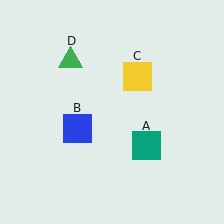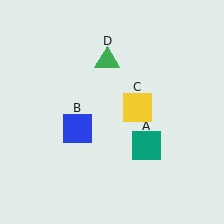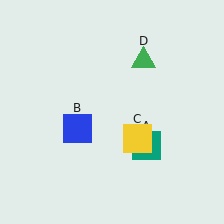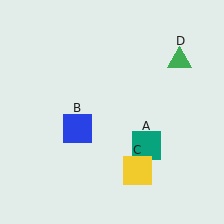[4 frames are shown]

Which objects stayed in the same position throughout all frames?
Teal square (object A) and blue square (object B) remained stationary.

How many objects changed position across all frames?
2 objects changed position: yellow square (object C), green triangle (object D).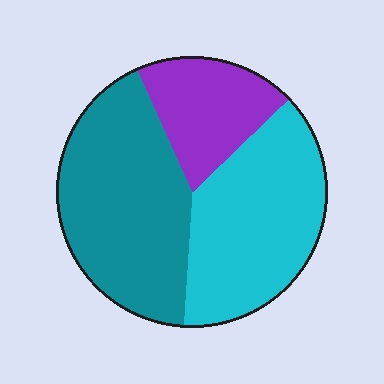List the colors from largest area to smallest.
From largest to smallest: teal, cyan, purple.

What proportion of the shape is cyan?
Cyan takes up about three eighths (3/8) of the shape.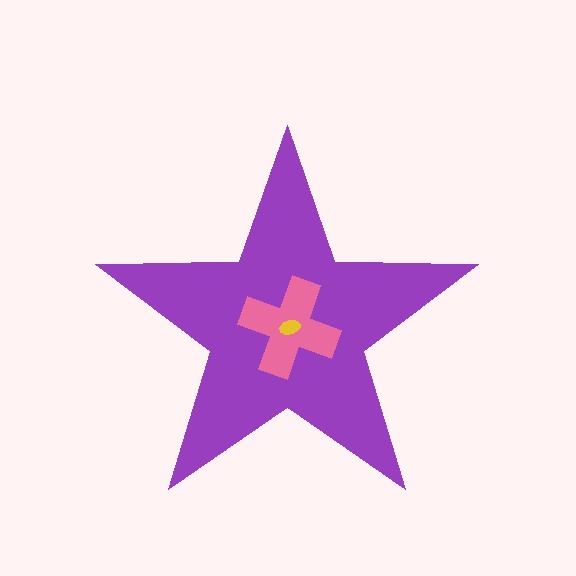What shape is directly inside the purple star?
The pink cross.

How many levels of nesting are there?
3.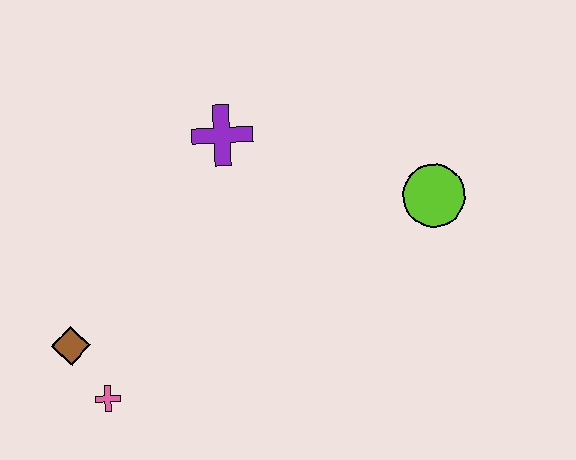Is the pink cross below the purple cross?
Yes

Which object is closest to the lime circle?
The purple cross is closest to the lime circle.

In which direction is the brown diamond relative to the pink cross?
The brown diamond is above the pink cross.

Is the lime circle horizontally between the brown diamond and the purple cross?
No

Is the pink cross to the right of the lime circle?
No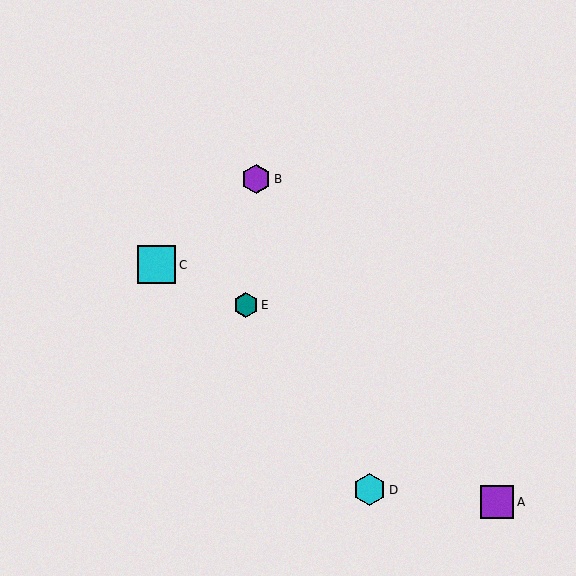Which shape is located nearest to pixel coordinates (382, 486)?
The cyan hexagon (labeled D) at (370, 490) is nearest to that location.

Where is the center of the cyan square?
The center of the cyan square is at (157, 265).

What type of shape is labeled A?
Shape A is a purple square.